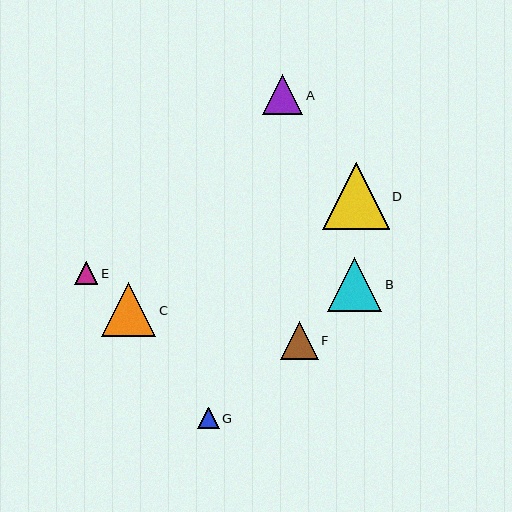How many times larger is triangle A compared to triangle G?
Triangle A is approximately 1.9 times the size of triangle G.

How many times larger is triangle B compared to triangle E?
Triangle B is approximately 2.3 times the size of triangle E.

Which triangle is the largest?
Triangle D is the largest with a size of approximately 67 pixels.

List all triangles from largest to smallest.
From largest to smallest: D, B, C, A, F, E, G.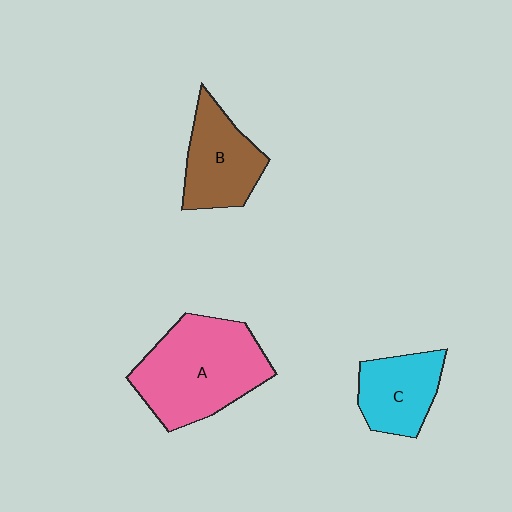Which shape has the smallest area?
Shape C (cyan).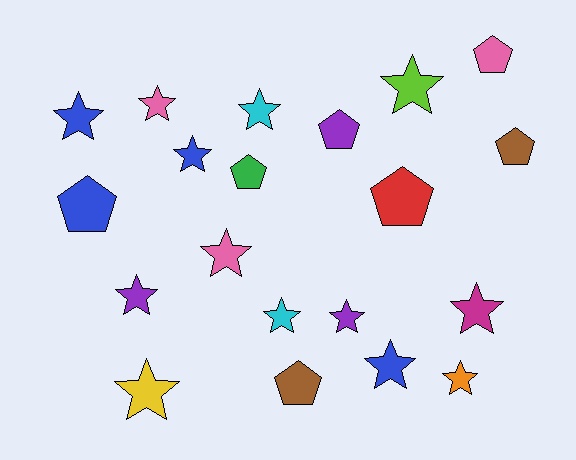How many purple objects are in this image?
There are 3 purple objects.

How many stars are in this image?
There are 13 stars.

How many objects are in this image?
There are 20 objects.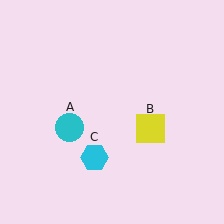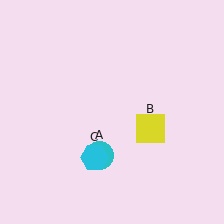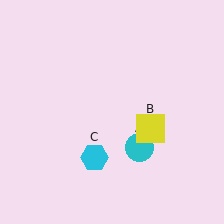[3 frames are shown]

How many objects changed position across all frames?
1 object changed position: cyan circle (object A).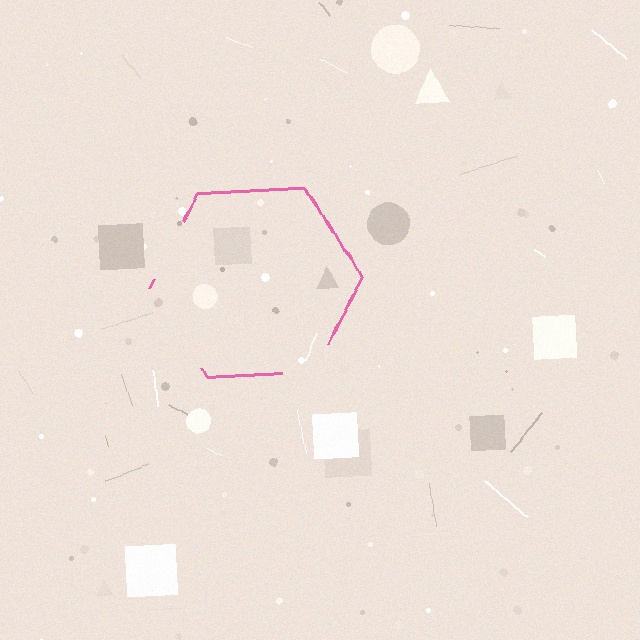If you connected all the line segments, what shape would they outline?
They would outline a hexagon.